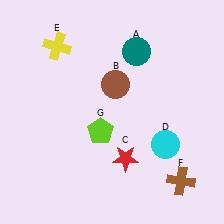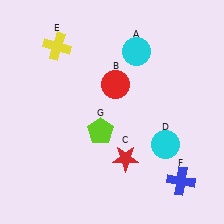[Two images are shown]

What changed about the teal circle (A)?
In Image 1, A is teal. In Image 2, it changed to cyan.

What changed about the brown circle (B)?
In Image 1, B is brown. In Image 2, it changed to red.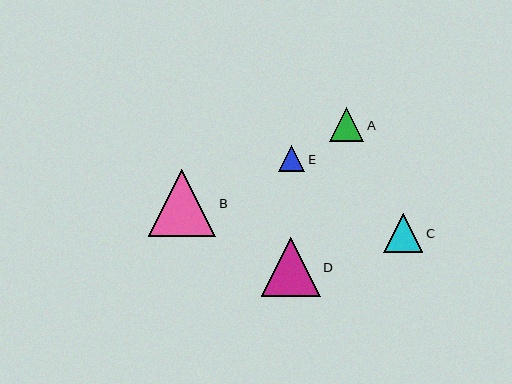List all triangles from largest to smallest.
From largest to smallest: B, D, C, A, E.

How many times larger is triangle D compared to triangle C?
Triangle D is approximately 1.5 times the size of triangle C.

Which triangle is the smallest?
Triangle E is the smallest with a size of approximately 26 pixels.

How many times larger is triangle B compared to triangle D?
Triangle B is approximately 1.1 times the size of triangle D.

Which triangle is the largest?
Triangle B is the largest with a size of approximately 67 pixels.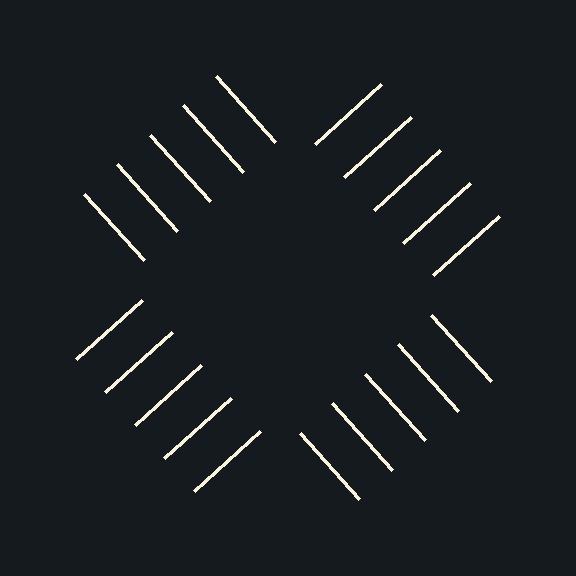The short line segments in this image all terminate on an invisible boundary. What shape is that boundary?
An illusory square — the line segments terminate on its edges but no continuous stroke is drawn.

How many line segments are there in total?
20 — 5 along each of the 4 edges.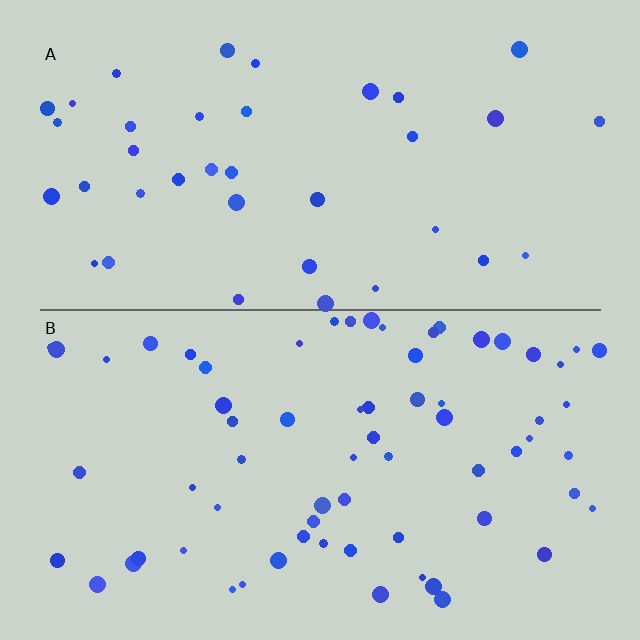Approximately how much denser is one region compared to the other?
Approximately 1.8× — region B over region A.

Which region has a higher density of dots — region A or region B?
B (the bottom).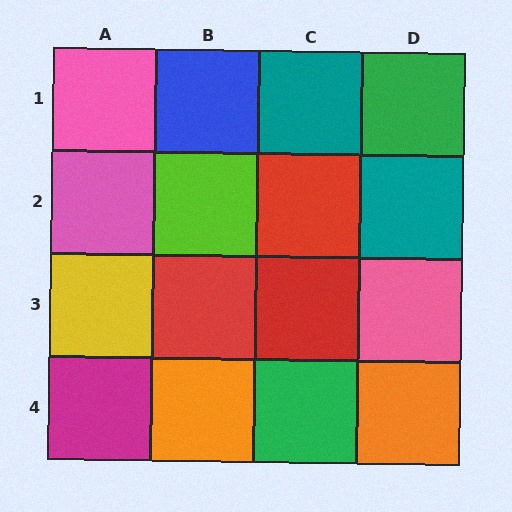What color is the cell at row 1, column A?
Pink.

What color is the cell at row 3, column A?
Yellow.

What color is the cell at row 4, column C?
Green.